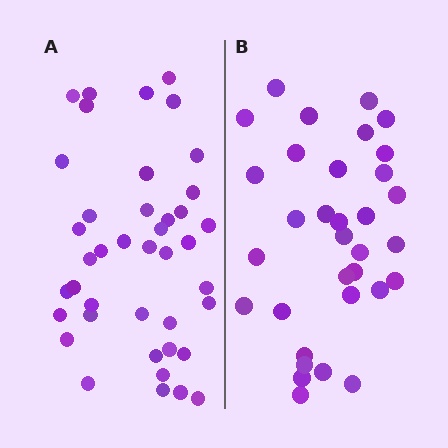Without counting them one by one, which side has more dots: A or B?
Region A (the left region) has more dots.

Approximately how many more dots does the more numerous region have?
Region A has roughly 8 or so more dots than region B.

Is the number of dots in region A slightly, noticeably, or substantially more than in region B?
Region A has only slightly more — the two regions are fairly close. The ratio is roughly 1.2 to 1.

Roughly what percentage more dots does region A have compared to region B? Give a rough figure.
About 25% more.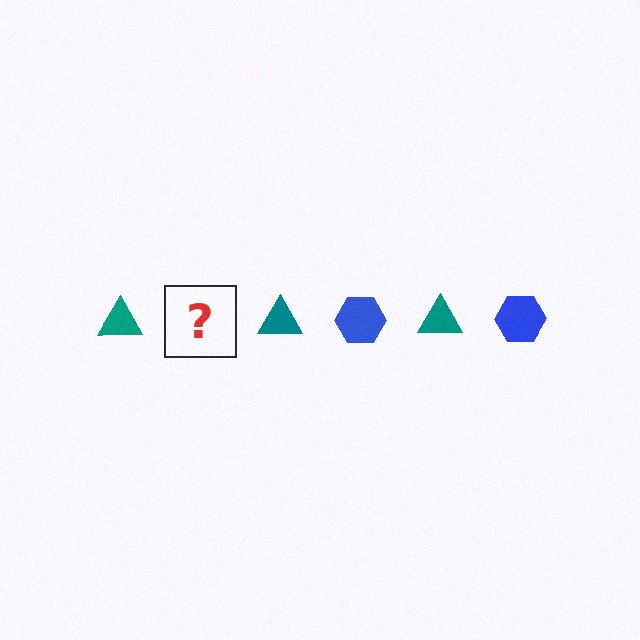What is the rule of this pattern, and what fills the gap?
The rule is that the pattern alternates between teal triangle and blue hexagon. The gap should be filled with a blue hexagon.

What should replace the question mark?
The question mark should be replaced with a blue hexagon.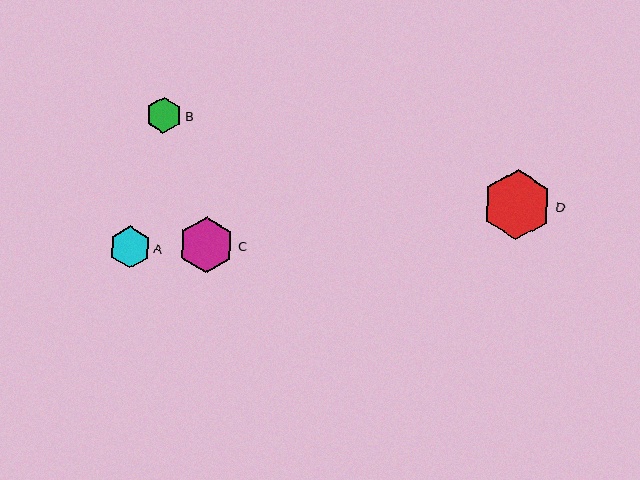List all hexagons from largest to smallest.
From largest to smallest: D, C, A, B.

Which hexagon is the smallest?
Hexagon B is the smallest with a size of approximately 36 pixels.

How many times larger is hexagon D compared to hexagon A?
Hexagon D is approximately 1.7 times the size of hexagon A.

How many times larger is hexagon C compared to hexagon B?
Hexagon C is approximately 1.6 times the size of hexagon B.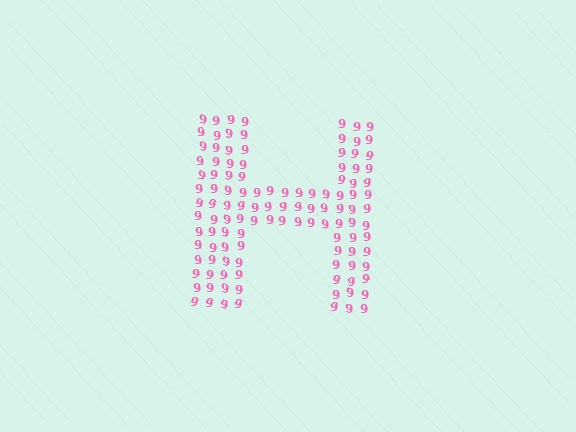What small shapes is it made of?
It is made of small digit 9's.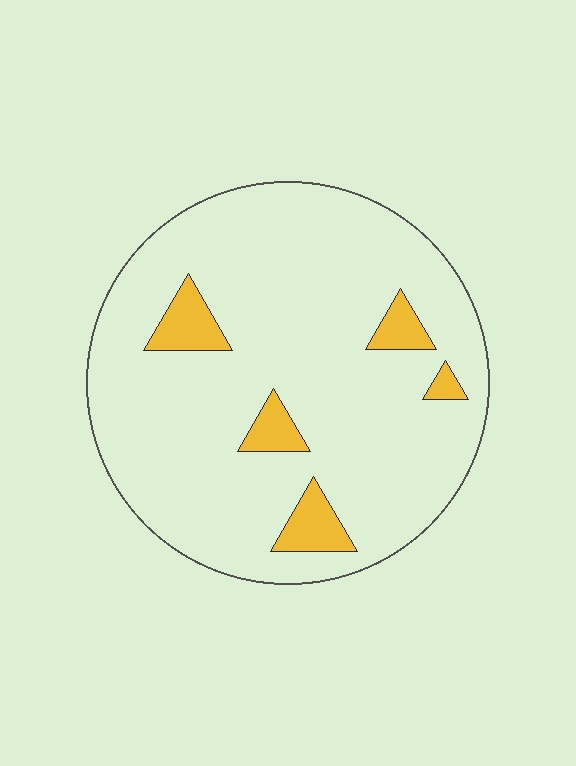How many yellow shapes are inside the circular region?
5.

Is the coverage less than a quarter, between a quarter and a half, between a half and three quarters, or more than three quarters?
Less than a quarter.